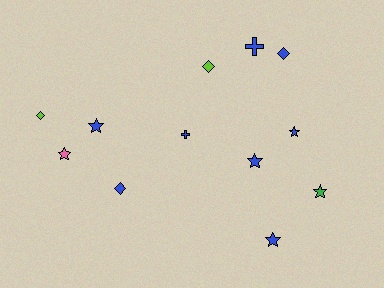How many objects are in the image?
There are 12 objects.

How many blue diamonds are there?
There are 2 blue diamonds.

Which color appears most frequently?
Blue, with 8 objects.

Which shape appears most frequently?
Star, with 6 objects.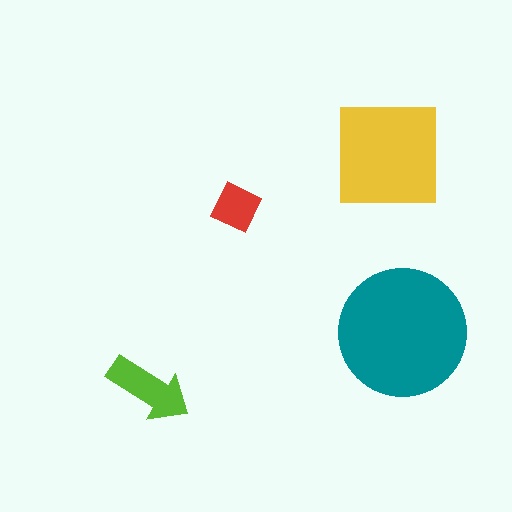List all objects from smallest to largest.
The red diamond, the lime arrow, the yellow square, the teal circle.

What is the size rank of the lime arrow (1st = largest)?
3rd.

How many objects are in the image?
There are 4 objects in the image.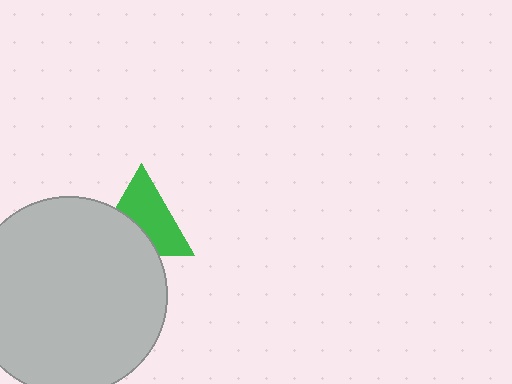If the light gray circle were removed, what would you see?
You would see the complete green triangle.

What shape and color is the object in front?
The object in front is a light gray circle.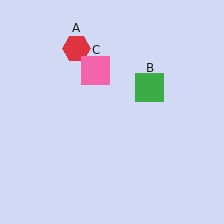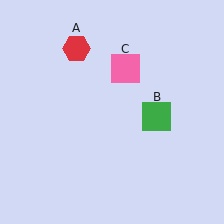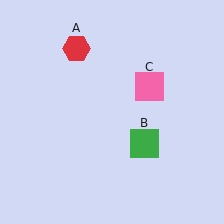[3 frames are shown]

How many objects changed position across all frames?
2 objects changed position: green square (object B), pink square (object C).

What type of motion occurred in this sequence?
The green square (object B), pink square (object C) rotated clockwise around the center of the scene.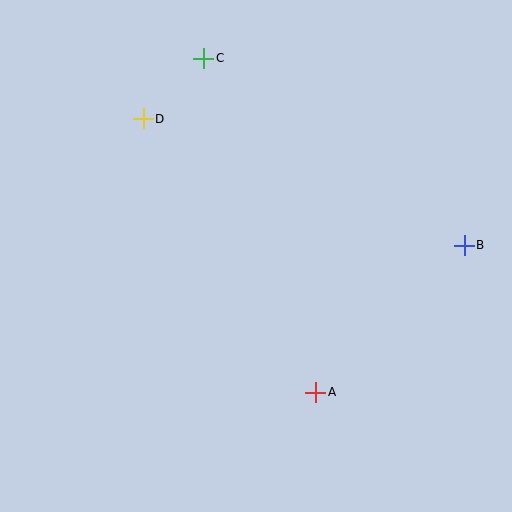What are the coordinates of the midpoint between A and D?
The midpoint between A and D is at (230, 256).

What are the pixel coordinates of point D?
Point D is at (143, 119).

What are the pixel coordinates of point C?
Point C is at (204, 58).